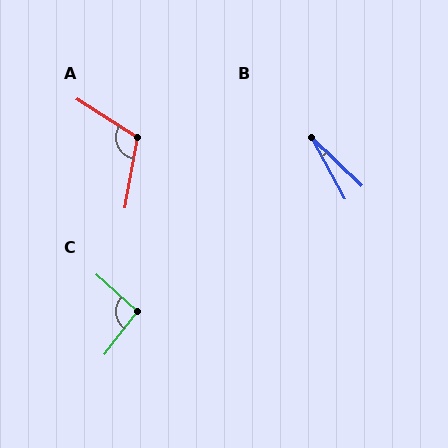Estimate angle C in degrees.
Approximately 95 degrees.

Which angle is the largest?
A, at approximately 113 degrees.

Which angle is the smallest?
B, at approximately 18 degrees.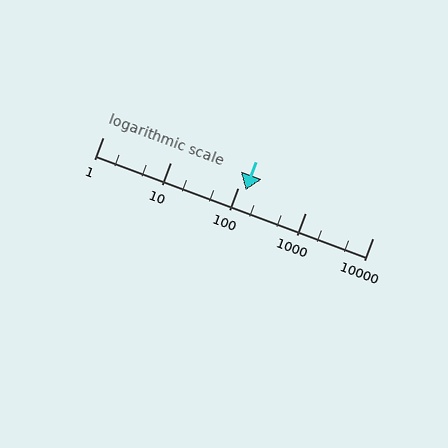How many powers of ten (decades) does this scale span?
The scale spans 4 decades, from 1 to 10000.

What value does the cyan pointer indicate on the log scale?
The pointer indicates approximately 130.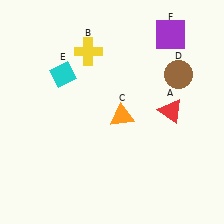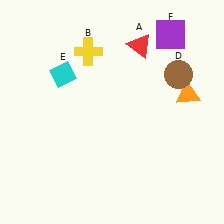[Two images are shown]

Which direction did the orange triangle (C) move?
The orange triangle (C) moved right.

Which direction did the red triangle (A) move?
The red triangle (A) moved up.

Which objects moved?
The objects that moved are: the red triangle (A), the orange triangle (C).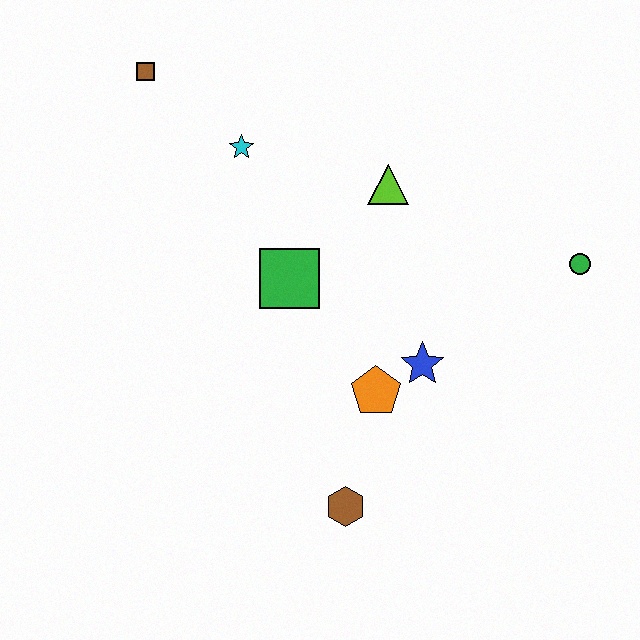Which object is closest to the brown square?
The cyan star is closest to the brown square.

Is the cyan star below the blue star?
No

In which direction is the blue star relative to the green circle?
The blue star is to the left of the green circle.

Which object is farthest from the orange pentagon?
The brown square is farthest from the orange pentagon.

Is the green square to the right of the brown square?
Yes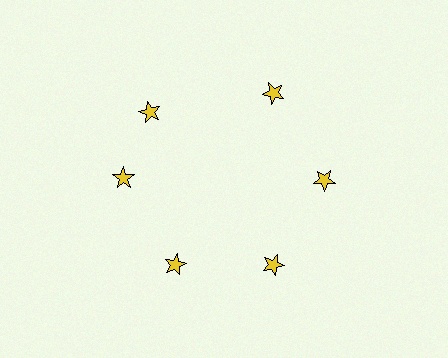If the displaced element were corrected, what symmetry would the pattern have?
It would have 6-fold rotational symmetry — the pattern would map onto itself every 60 degrees.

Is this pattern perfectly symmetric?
No. The 6 yellow stars are arranged in a ring, but one element near the 11 o'clock position is rotated out of alignment along the ring, breaking the 6-fold rotational symmetry.